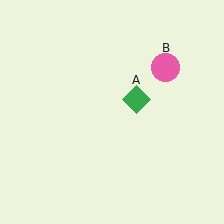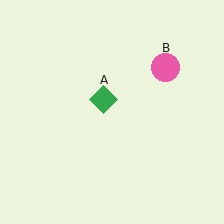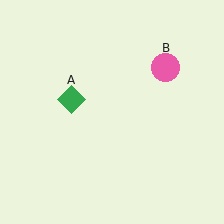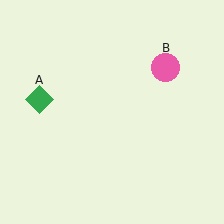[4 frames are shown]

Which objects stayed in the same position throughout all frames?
Pink circle (object B) remained stationary.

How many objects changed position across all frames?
1 object changed position: green diamond (object A).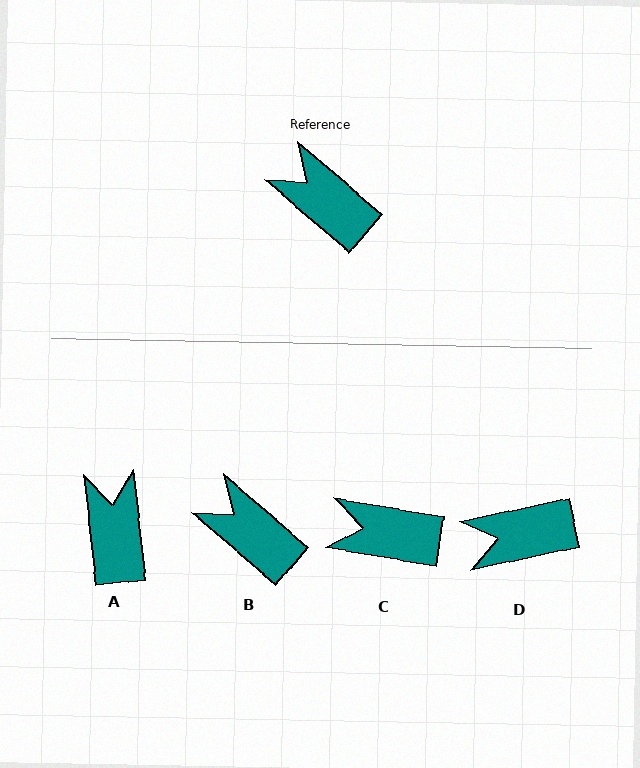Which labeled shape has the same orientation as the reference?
B.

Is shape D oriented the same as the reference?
No, it is off by about 53 degrees.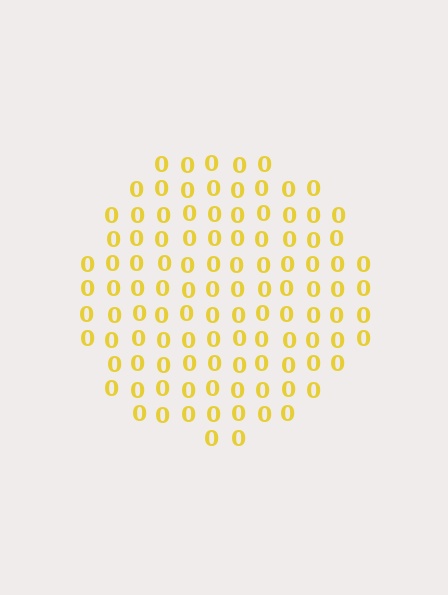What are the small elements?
The small elements are digit 0's.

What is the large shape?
The large shape is a circle.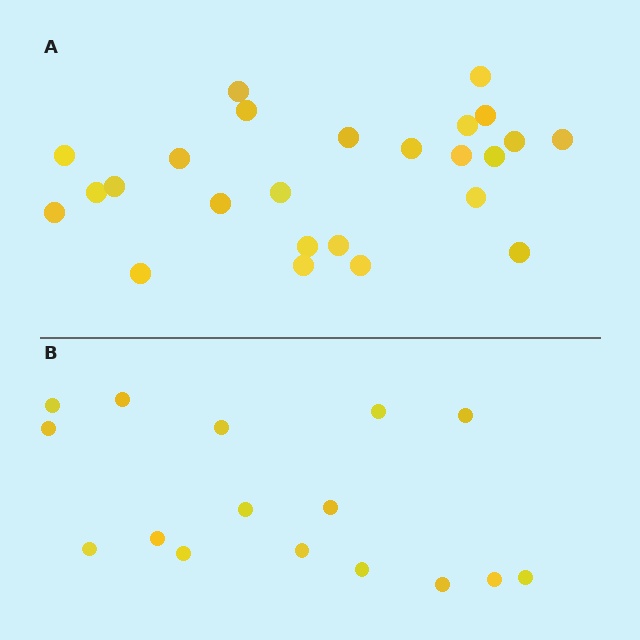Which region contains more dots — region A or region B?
Region A (the top region) has more dots.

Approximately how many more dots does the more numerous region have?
Region A has roughly 8 or so more dots than region B.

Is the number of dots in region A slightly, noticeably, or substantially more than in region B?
Region A has substantially more. The ratio is roughly 1.6 to 1.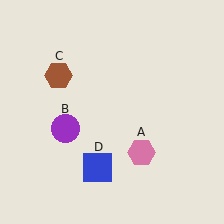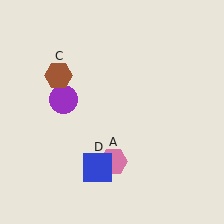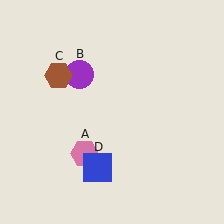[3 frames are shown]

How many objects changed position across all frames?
2 objects changed position: pink hexagon (object A), purple circle (object B).